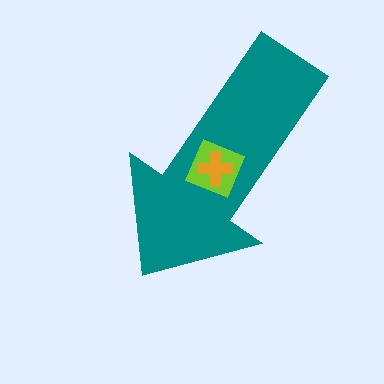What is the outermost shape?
The teal arrow.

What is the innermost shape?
The orange cross.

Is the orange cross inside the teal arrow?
Yes.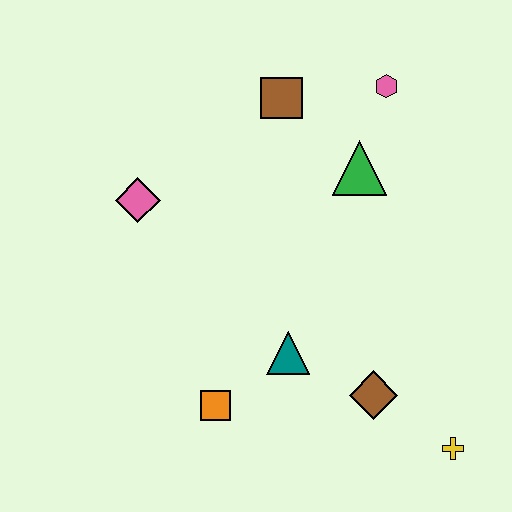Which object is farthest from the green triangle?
The yellow cross is farthest from the green triangle.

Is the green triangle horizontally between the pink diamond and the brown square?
No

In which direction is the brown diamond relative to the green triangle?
The brown diamond is below the green triangle.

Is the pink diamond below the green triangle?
Yes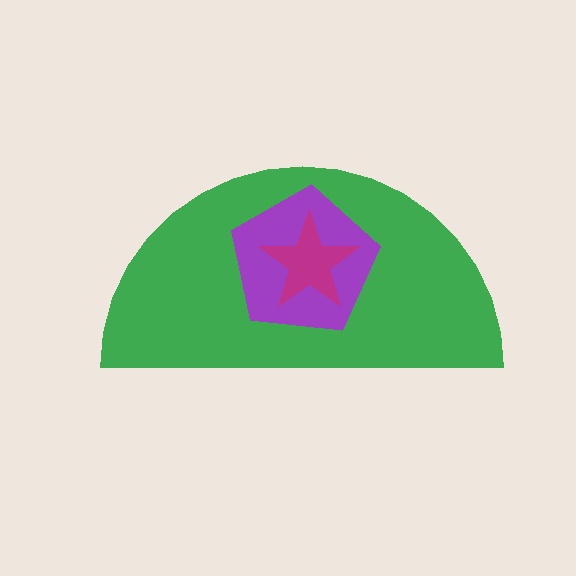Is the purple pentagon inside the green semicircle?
Yes.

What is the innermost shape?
The magenta star.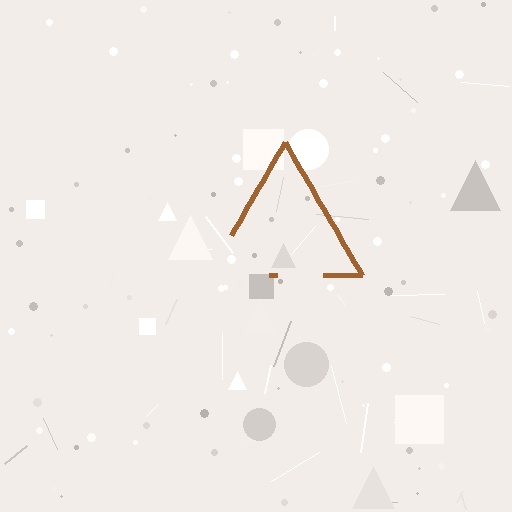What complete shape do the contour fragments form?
The contour fragments form a triangle.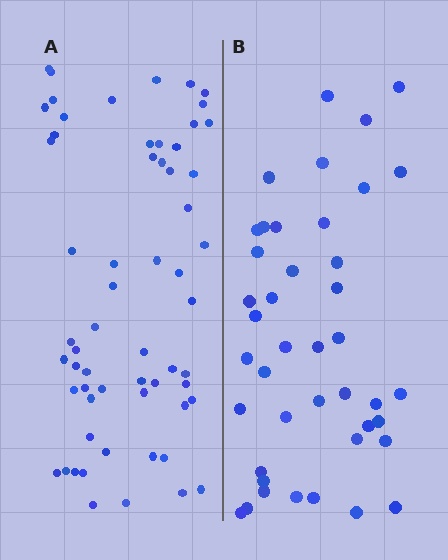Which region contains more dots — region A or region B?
Region A (the left region) has more dots.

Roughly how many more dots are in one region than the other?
Region A has approximately 20 more dots than region B.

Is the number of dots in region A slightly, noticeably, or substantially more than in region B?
Region A has noticeably more, but not dramatically so. The ratio is roughly 1.4 to 1.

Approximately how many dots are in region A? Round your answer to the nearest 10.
About 60 dots.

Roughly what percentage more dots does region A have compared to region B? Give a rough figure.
About 45% more.